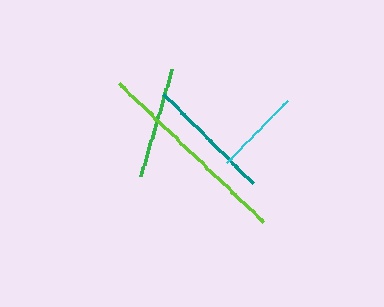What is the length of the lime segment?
The lime segment is approximately 200 pixels long.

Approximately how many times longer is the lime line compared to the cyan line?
The lime line is approximately 2.3 times the length of the cyan line.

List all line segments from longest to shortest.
From longest to shortest: lime, teal, green, cyan.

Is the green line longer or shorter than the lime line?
The lime line is longer than the green line.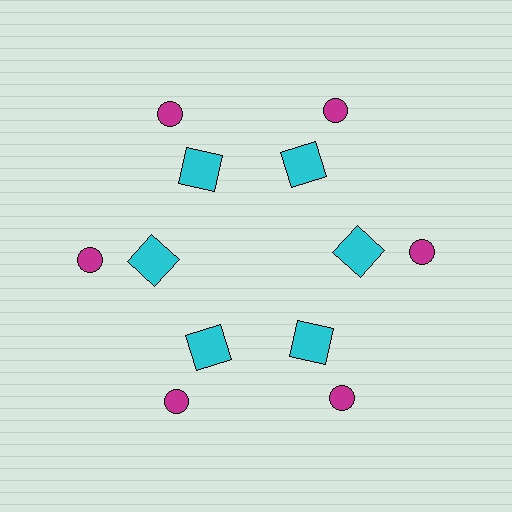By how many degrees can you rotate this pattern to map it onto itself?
The pattern maps onto itself every 60 degrees of rotation.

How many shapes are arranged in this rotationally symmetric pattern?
There are 12 shapes, arranged in 6 groups of 2.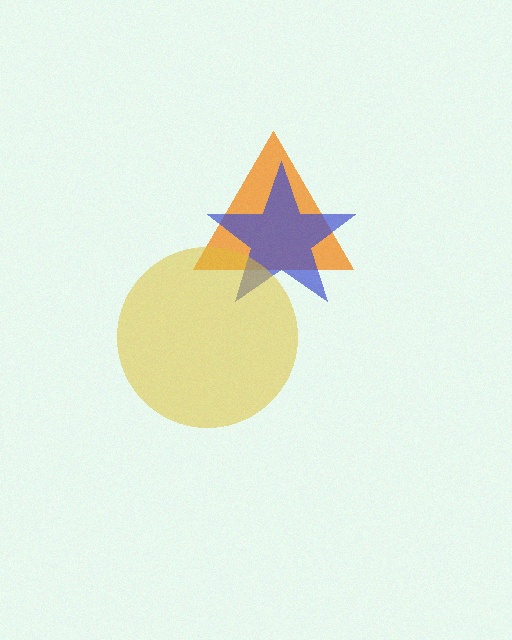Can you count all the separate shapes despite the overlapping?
Yes, there are 3 separate shapes.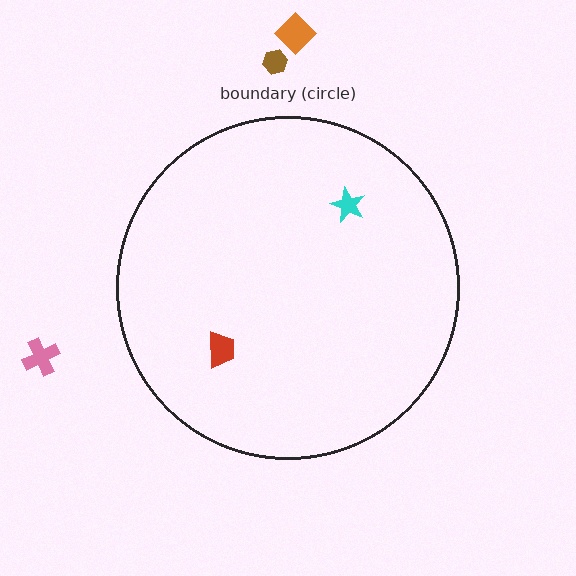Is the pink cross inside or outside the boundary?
Outside.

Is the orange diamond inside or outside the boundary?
Outside.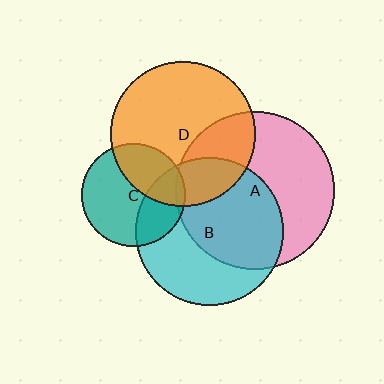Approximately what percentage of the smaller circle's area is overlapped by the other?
Approximately 35%.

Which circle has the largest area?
Circle A (pink).